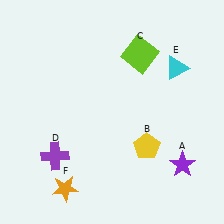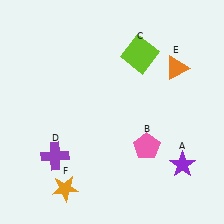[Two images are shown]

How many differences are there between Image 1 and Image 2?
There are 2 differences between the two images.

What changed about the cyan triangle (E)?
In Image 1, E is cyan. In Image 2, it changed to orange.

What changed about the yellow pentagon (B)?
In Image 1, B is yellow. In Image 2, it changed to pink.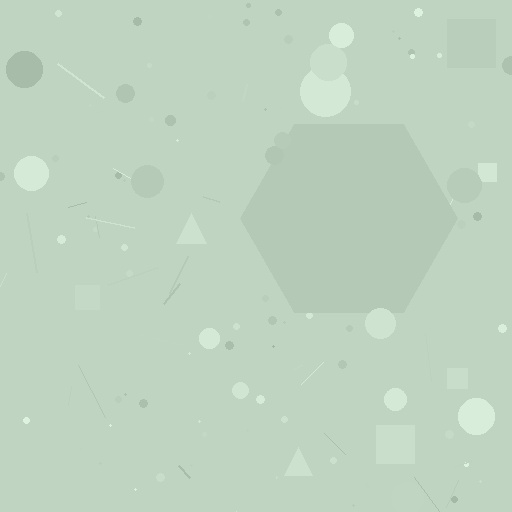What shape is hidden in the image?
A hexagon is hidden in the image.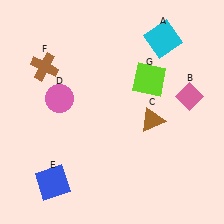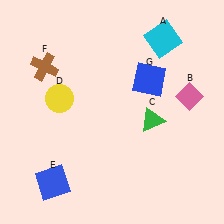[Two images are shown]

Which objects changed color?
C changed from brown to green. D changed from pink to yellow. G changed from lime to blue.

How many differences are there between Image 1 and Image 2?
There are 3 differences between the two images.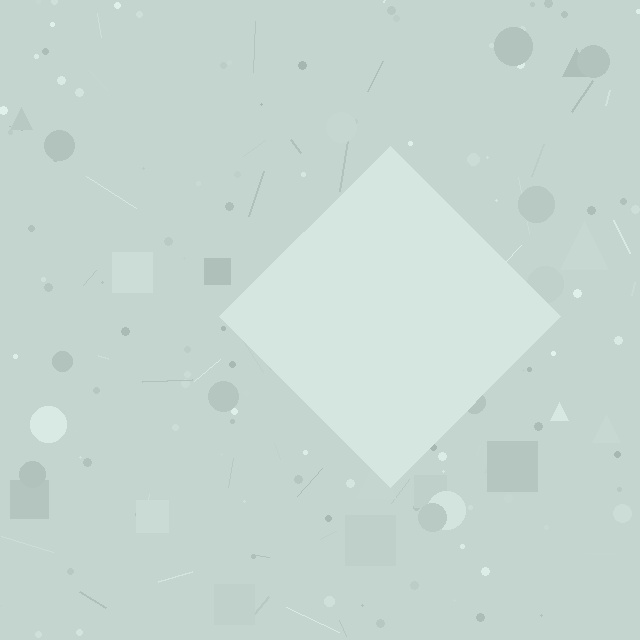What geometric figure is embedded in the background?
A diamond is embedded in the background.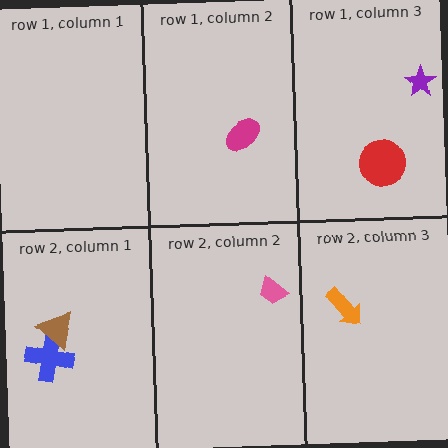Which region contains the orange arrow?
The row 2, column 3 region.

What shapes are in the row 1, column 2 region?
The magenta ellipse.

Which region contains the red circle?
The row 1, column 3 region.